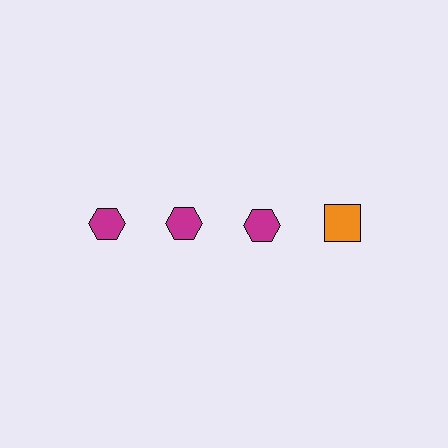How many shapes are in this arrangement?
There are 4 shapes arranged in a grid pattern.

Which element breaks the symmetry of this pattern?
The orange square in the top row, second from right column breaks the symmetry. All other shapes are magenta hexagons.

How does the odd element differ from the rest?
It differs in both color (orange instead of magenta) and shape (square instead of hexagon).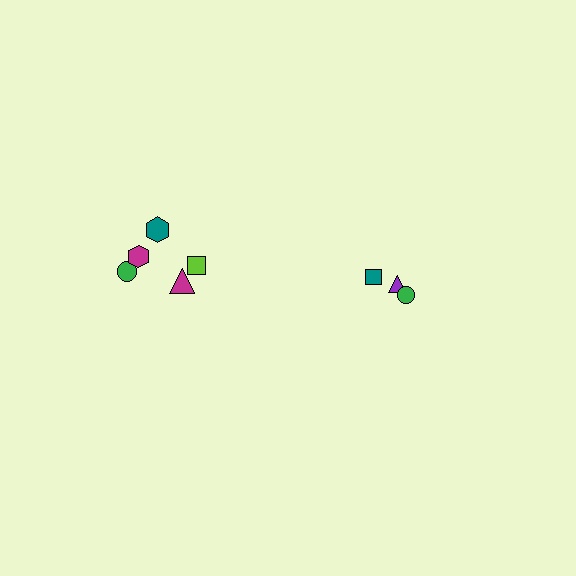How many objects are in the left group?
There are 5 objects.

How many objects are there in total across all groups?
There are 8 objects.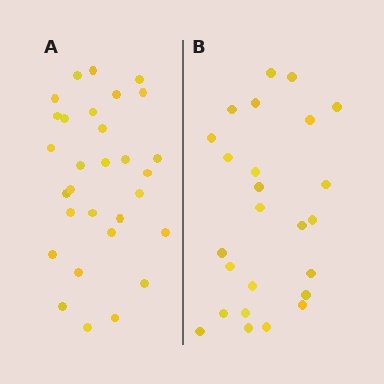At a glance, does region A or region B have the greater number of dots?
Region A (the left region) has more dots.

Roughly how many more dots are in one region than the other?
Region A has about 5 more dots than region B.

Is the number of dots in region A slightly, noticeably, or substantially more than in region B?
Region A has only slightly more — the two regions are fairly close. The ratio is roughly 1.2 to 1.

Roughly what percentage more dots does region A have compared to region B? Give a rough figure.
About 20% more.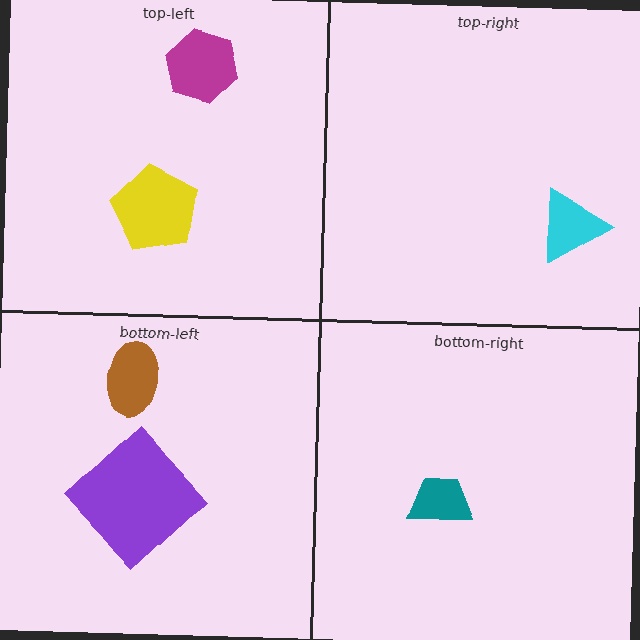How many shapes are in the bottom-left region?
2.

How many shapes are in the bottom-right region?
1.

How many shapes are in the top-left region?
2.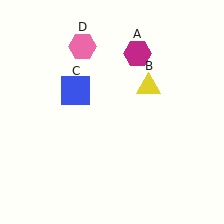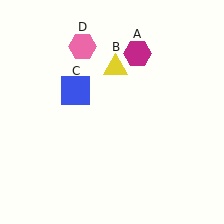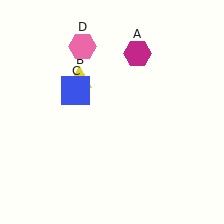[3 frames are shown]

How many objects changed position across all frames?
1 object changed position: yellow triangle (object B).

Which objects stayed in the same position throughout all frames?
Magenta hexagon (object A) and blue square (object C) and pink hexagon (object D) remained stationary.